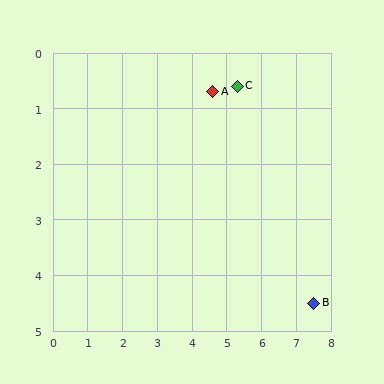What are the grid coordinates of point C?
Point C is at approximately (5.3, 0.6).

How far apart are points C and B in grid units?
Points C and B are about 4.5 grid units apart.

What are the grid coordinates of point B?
Point B is at approximately (7.5, 4.5).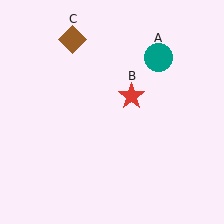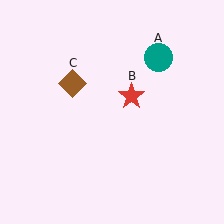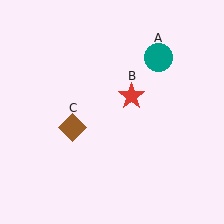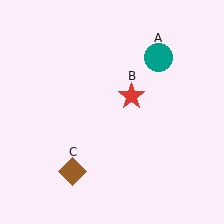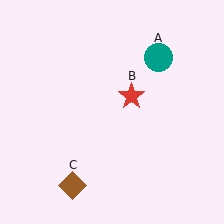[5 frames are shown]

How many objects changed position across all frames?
1 object changed position: brown diamond (object C).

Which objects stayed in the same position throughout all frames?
Teal circle (object A) and red star (object B) remained stationary.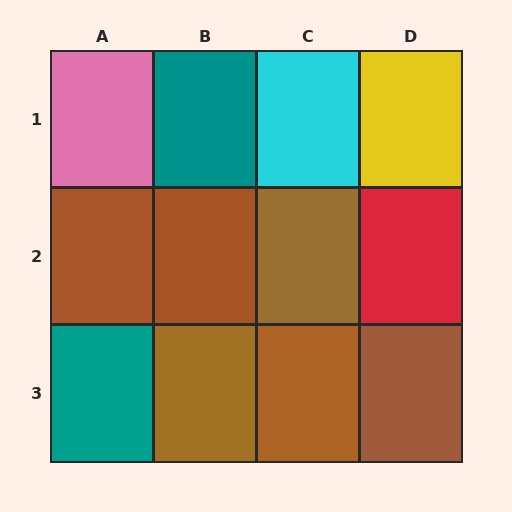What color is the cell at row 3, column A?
Teal.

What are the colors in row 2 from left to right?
Brown, brown, brown, red.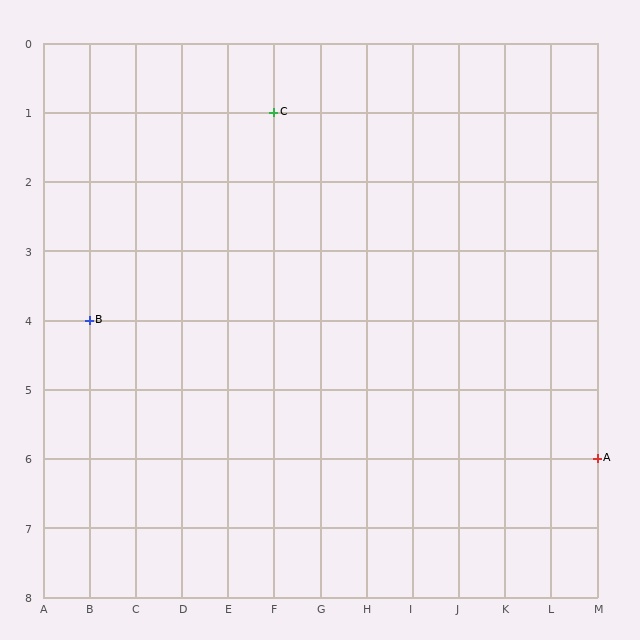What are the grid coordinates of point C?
Point C is at grid coordinates (F, 1).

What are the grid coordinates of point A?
Point A is at grid coordinates (M, 6).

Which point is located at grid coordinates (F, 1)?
Point C is at (F, 1).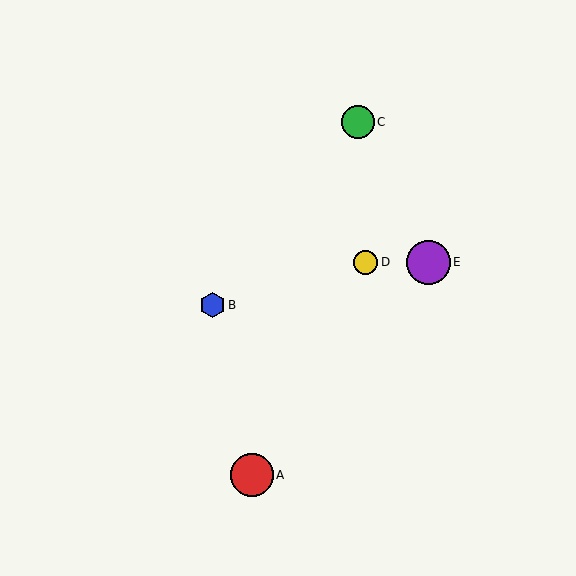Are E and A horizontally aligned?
No, E is at y≈262 and A is at y≈475.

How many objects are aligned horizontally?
2 objects (D, E) are aligned horizontally.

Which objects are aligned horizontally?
Objects D, E are aligned horizontally.